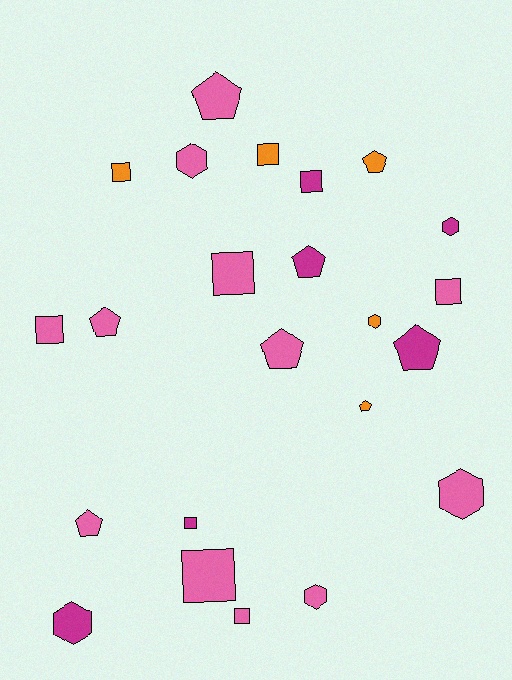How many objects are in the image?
There are 23 objects.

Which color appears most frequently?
Pink, with 12 objects.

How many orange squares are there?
There are 2 orange squares.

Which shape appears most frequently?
Square, with 9 objects.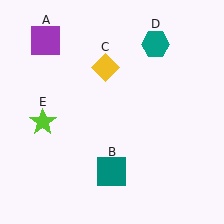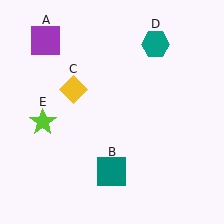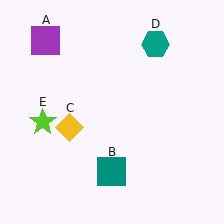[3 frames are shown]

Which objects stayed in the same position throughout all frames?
Purple square (object A) and teal square (object B) and teal hexagon (object D) and lime star (object E) remained stationary.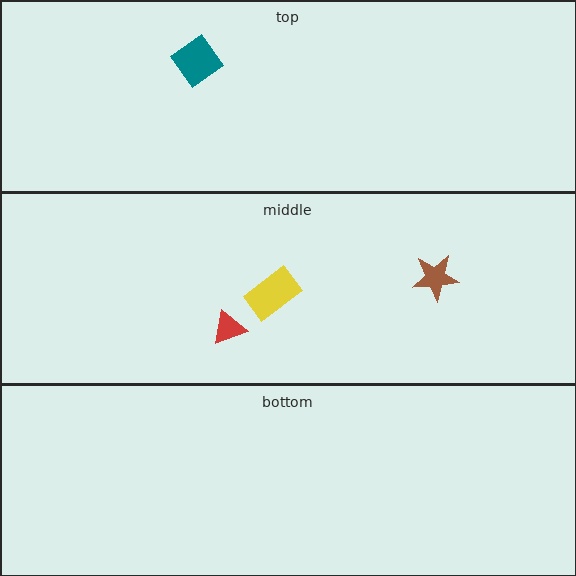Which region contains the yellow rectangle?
The middle region.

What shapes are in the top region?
The teal diamond.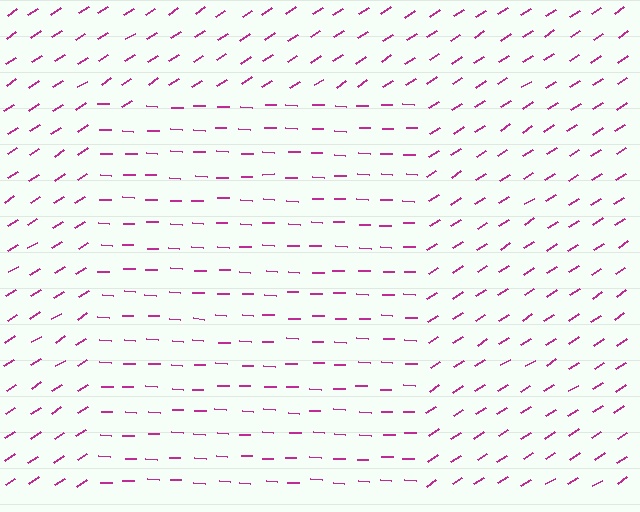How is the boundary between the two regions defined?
The boundary is defined purely by a change in line orientation (approximately 35 degrees difference). All lines are the same color and thickness.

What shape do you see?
I see a rectangle.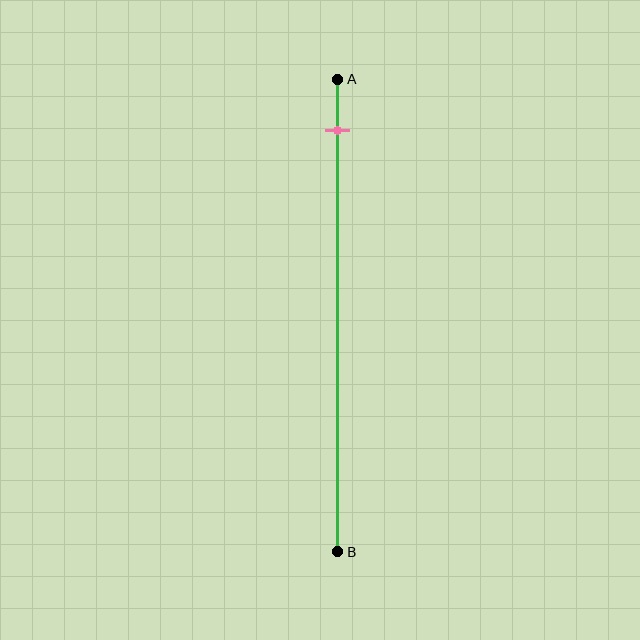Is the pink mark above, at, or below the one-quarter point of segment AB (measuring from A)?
The pink mark is above the one-quarter point of segment AB.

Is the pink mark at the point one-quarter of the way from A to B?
No, the mark is at about 10% from A, not at the 25% one-quarter point.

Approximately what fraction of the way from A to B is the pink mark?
The pink mark is approximately 10% of the way from A to B.